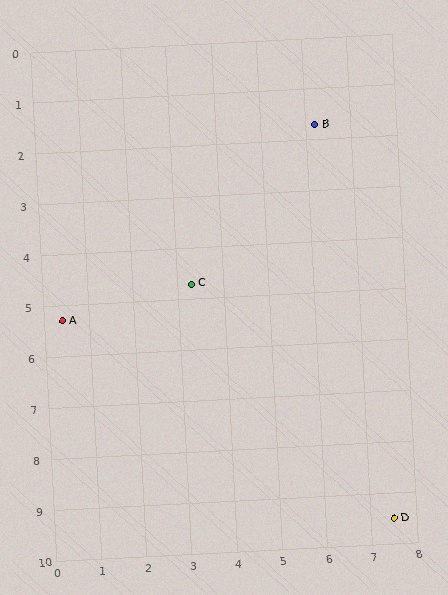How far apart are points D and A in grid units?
Points D and A are about 8.2 grid units apart.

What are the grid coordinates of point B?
Point B is at approximately (6.2, 1.7).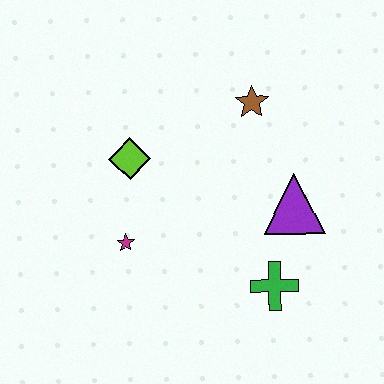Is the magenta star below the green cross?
No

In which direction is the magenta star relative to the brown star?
The magenta star is below the brown star.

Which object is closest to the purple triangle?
The green cross is closest to the purple triangle.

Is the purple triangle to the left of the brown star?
No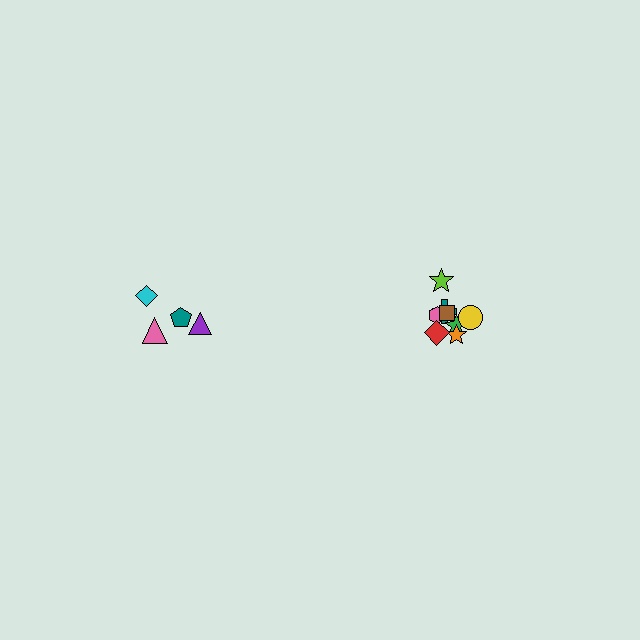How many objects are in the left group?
There are 4 objects.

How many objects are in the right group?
There are 8 objects.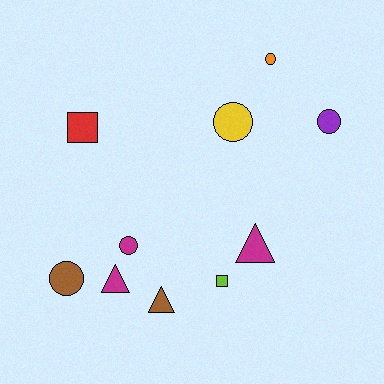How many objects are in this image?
There are 10 objects.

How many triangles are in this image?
There are 3 triangles.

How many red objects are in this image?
There is 1 red object.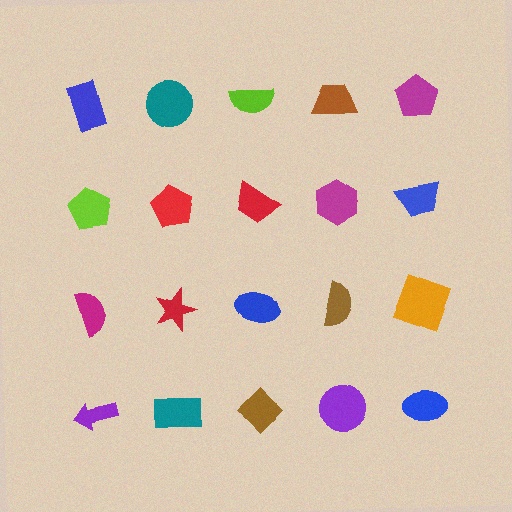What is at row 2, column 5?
A blue trapezoid.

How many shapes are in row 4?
5 shapes.